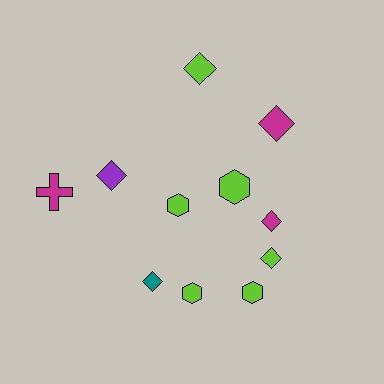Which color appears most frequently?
Lime, with 6 objects.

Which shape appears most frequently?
Diamond, with 6 objects.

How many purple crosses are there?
There are no purple crosses.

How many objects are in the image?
There are 11 objects.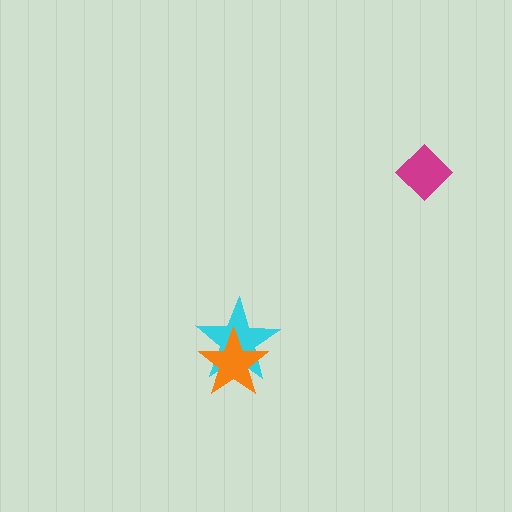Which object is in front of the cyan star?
The orange star is in front of the cyan star.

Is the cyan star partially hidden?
Yes, it is partially covered by another shape.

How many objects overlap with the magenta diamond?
0 objects overlap with the magenta diamond.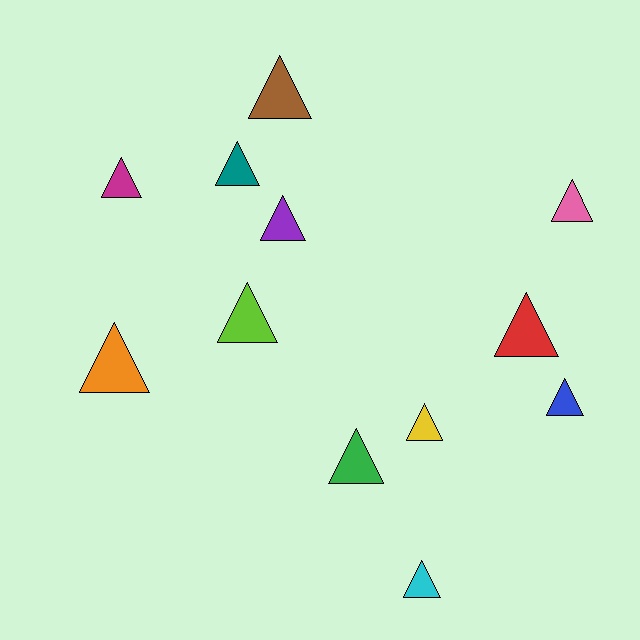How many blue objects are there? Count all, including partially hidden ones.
There is 1 blue object.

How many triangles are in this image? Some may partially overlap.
There are 12 triangles.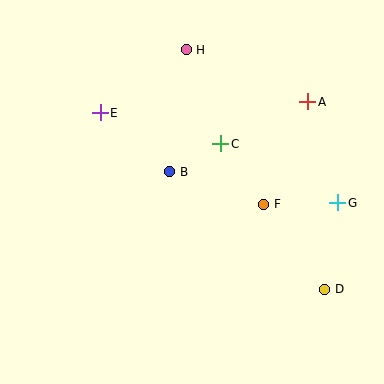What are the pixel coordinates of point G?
Point G is at (338, 203).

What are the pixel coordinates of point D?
Point D is at (325, 289).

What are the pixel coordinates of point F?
Point F is at (264, 204).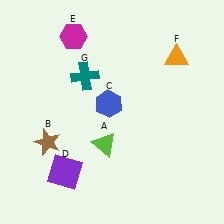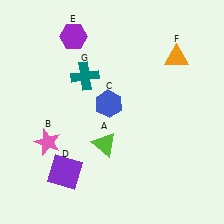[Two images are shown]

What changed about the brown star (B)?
In Image 1, B is brown. In Image 2, it changed to pink.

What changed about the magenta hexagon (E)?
In Image 1, E is magenta. In Image 2, it changed to purple.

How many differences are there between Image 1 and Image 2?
There are 2 differences between the two images.